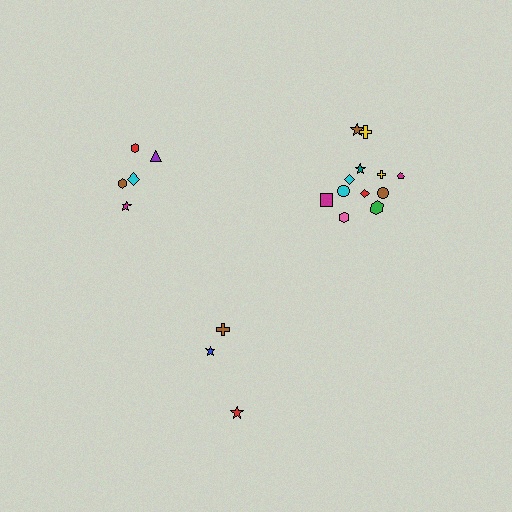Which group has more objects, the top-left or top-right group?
The top-right group.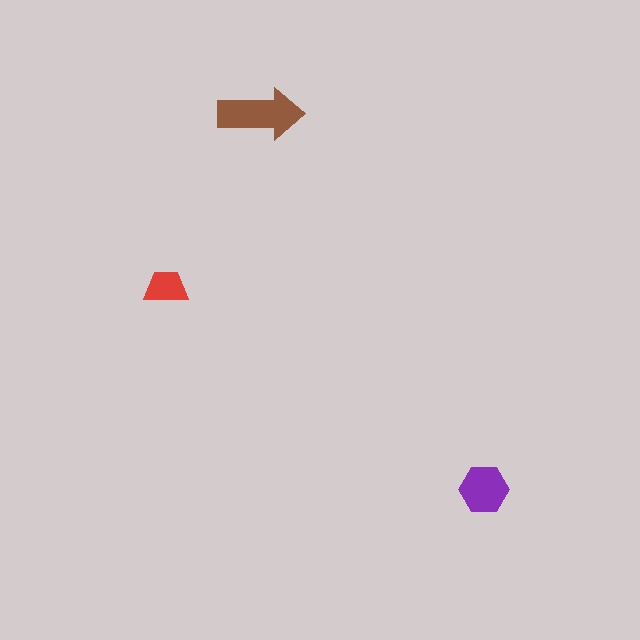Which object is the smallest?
The red trapezoid.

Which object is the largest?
The brown arrow.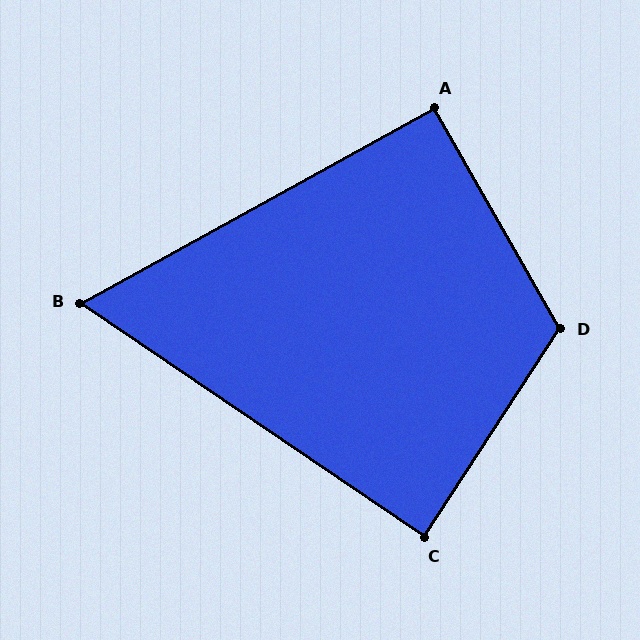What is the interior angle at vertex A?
Approximately 91 degrees (approximately right).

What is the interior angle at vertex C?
Approximately 89 degrees (approximately right).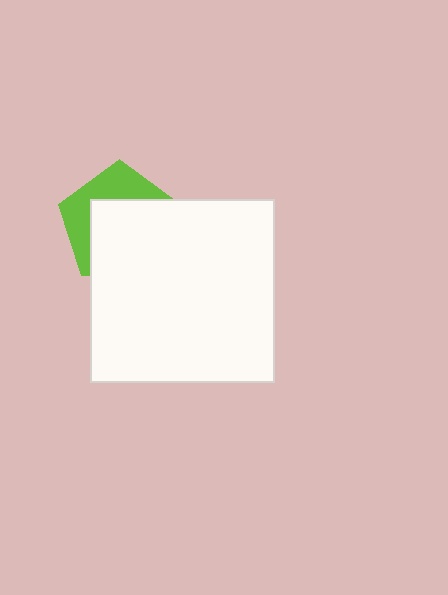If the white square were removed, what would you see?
You would see the complete lime pentagon.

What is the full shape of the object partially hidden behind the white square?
The partially hidden object is a lime pentagon.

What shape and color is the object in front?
The object in front is a white square.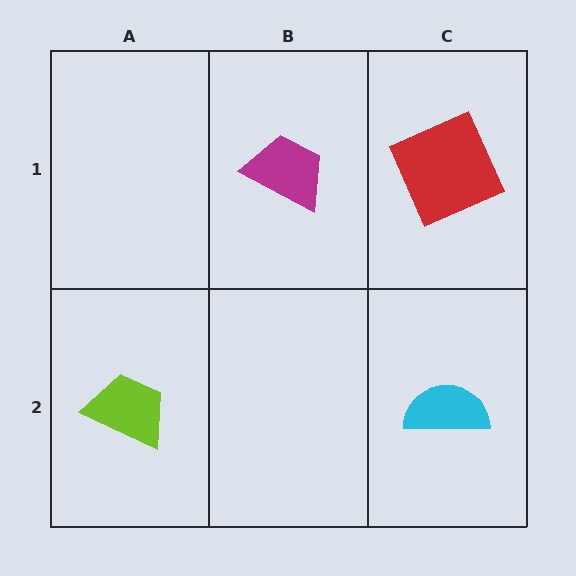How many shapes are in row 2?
2 shapes.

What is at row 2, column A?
A lime trapezoid.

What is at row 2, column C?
A cyan semicircle.